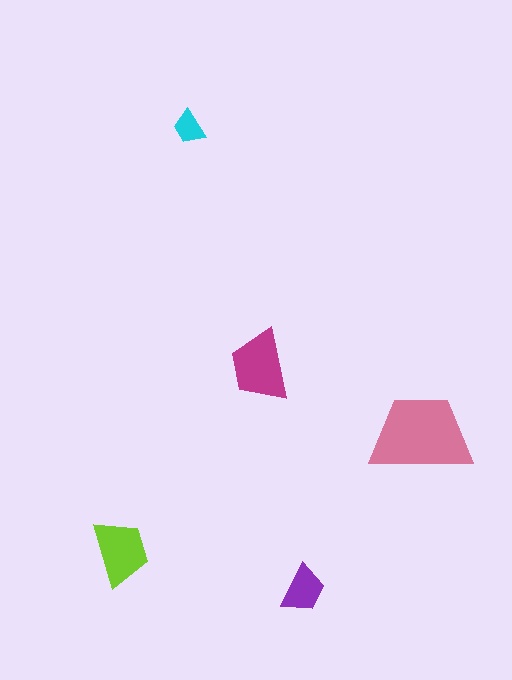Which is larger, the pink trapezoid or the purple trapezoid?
The pink one.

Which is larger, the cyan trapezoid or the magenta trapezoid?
The magenta one.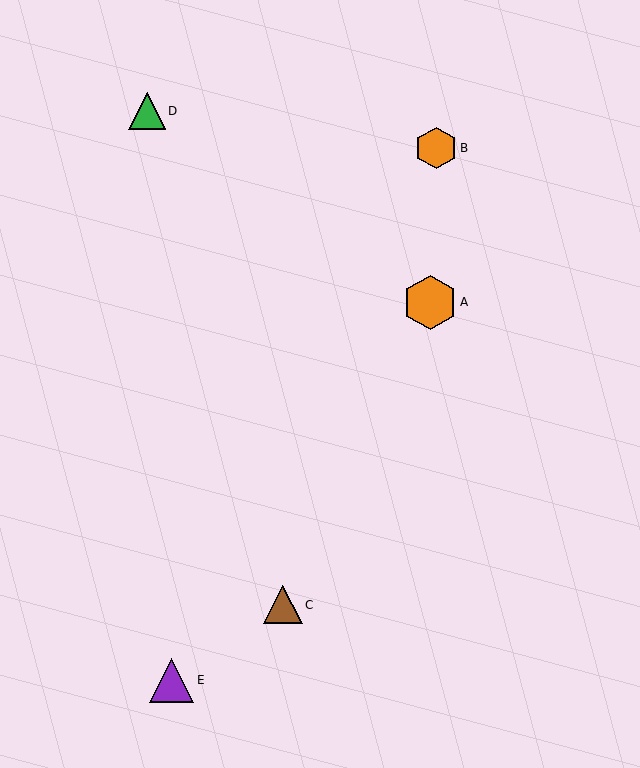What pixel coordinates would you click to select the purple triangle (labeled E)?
Click at (171, 680) to select the purple triangle E.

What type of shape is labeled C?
Shape C is a brown triangle.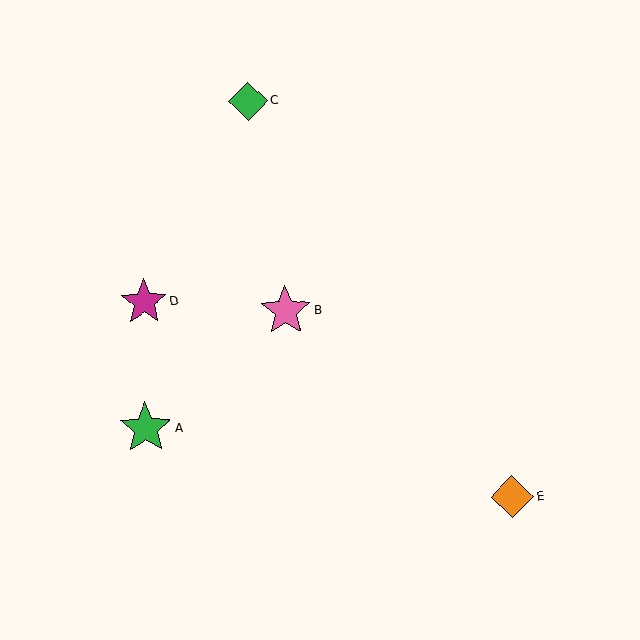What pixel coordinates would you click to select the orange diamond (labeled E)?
Click at (512, 497) to select the orange diamond E.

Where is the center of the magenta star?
The center of the magenta star is at (144, 302).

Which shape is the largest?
The green star (labeled A) is the largest.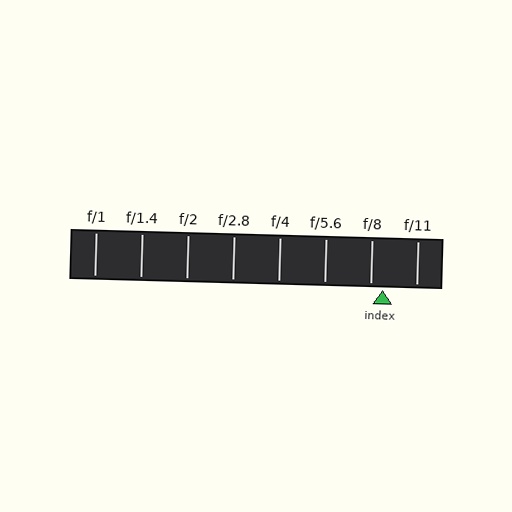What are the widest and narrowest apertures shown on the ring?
The widest aperture shown is f/1 and the narrowest is f/11.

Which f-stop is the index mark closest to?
The index mark is closest to f/8.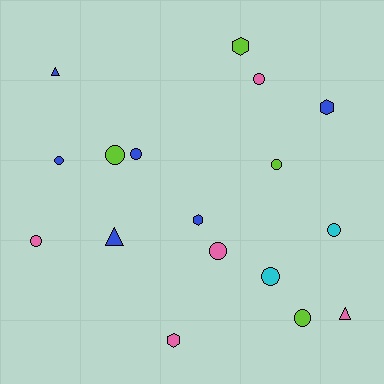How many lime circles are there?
There are 3 lime circles.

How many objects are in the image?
There are 17 objects.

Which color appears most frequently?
Blue, with 6 objects.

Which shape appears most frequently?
Circle, with 10 objects.